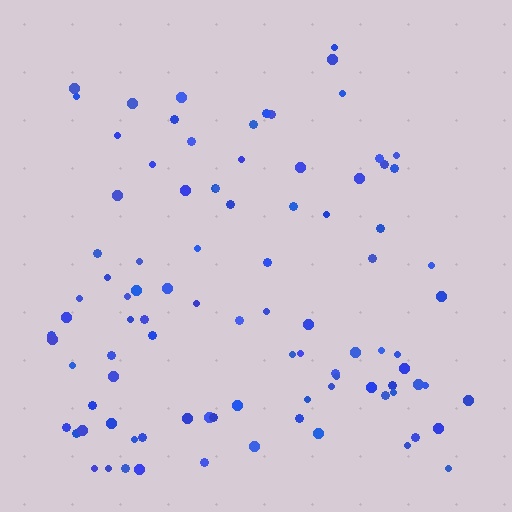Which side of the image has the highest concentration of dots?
The bottom.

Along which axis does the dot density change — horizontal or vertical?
Vertical.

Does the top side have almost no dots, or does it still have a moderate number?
Still a moderate number, just noticeably fewer than the bottom.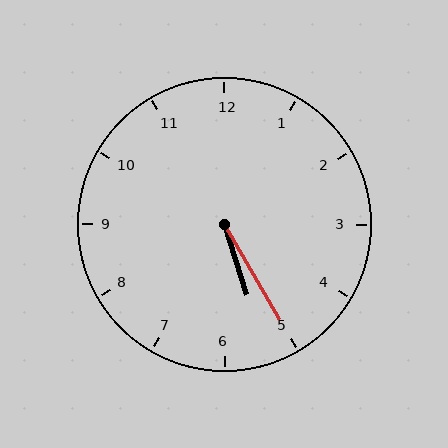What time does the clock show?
5:25.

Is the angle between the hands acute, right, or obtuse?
It is acute.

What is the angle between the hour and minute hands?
Approximately 12 degrees.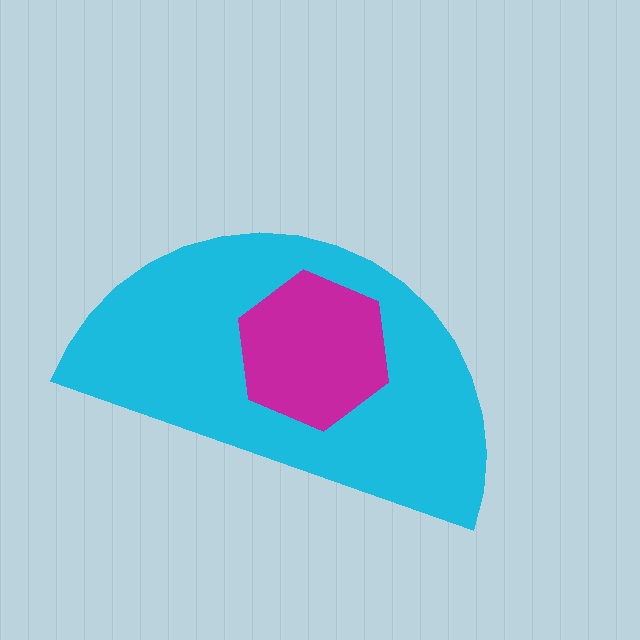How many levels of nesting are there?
2.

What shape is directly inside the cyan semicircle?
The magenta hexagon.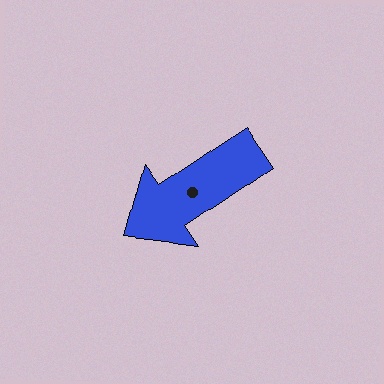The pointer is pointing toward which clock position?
Roughly 8 o'clock.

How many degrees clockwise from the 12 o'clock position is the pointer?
Approximately 236 degrees.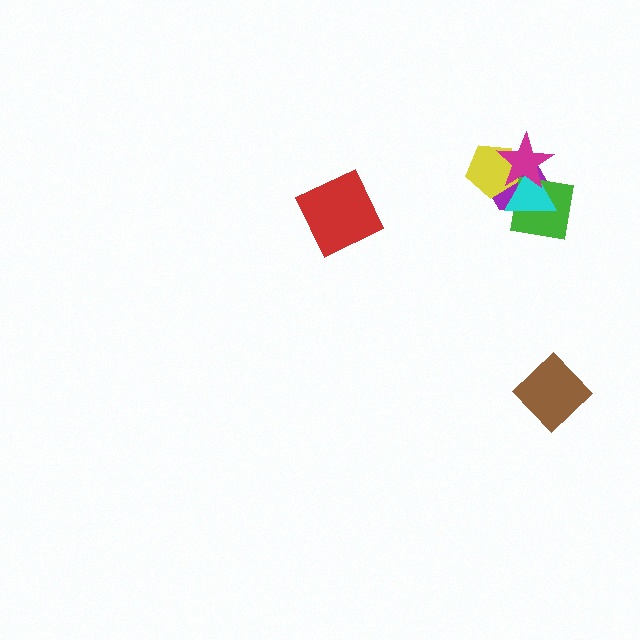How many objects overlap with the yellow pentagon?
3 objects overlap with the yellow pentagon.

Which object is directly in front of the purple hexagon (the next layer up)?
The yellow pentagon is directly in front of the purple hexagon.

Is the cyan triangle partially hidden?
Yes, it is partially covered by another shape.